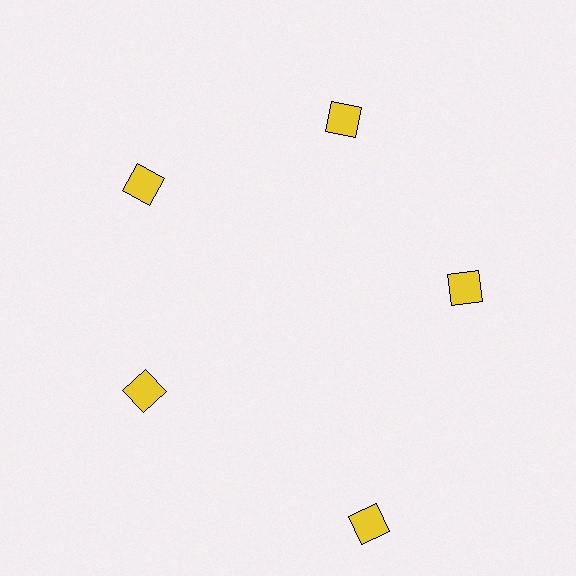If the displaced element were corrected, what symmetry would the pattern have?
It would have 5-fold rotational symmetry — the pattern would map onto itself every 72 degrees.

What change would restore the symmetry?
The symmetry would be restored by moving it inward, back onto the ring so that all 5 diamonds sit at equal angles and equal distance from the center.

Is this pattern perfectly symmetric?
No. The 5 yellow diamonds are arranged in a ring, but one element near the 5 o'clock position is pushed outward from the center, breaking the 5-fold rotational symmetry.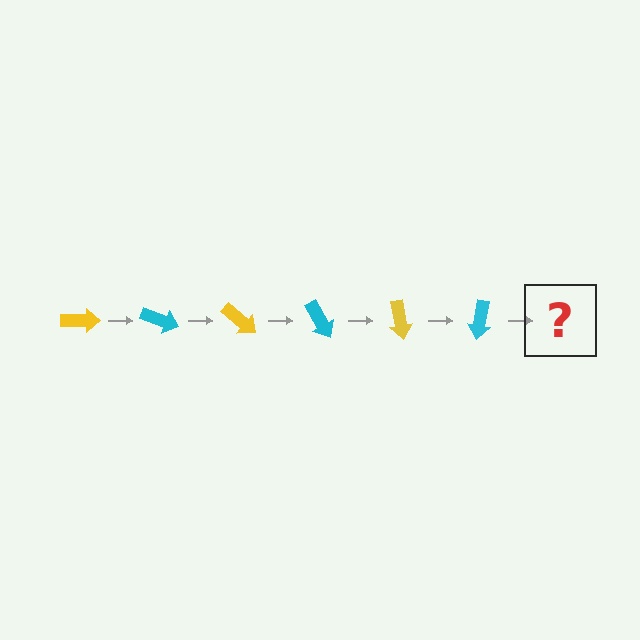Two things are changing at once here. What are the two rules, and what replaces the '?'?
The two rules are that it rotates 20 degrees each step and the color cycles through yellow and cyan. The '?' should be a yellow arrow, rotated 120 degrees from the start.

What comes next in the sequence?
The next element should be a yellow arrow, rotated 120 degrees from the start.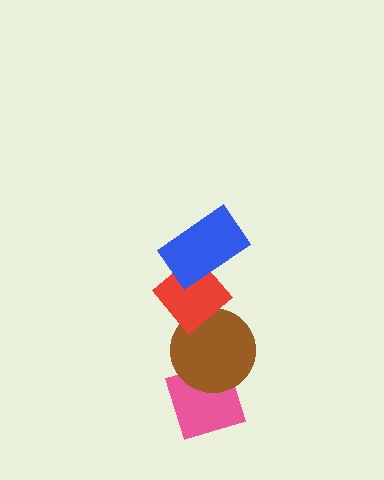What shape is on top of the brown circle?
The red diamond is on top of the brown circle.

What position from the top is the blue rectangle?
The blue rectangle is 1st from the top.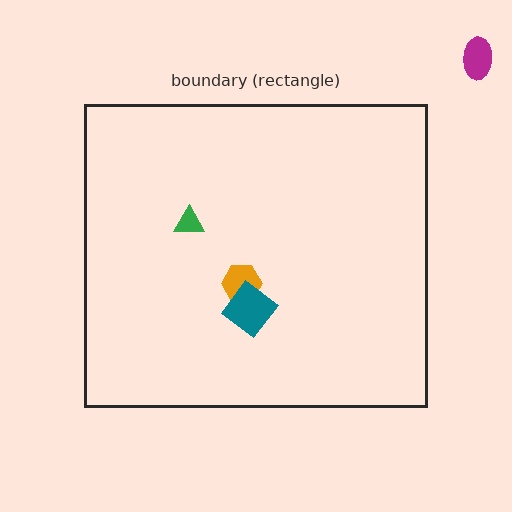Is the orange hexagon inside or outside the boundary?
Inside.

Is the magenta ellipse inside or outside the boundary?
Outside.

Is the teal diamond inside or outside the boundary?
Inside.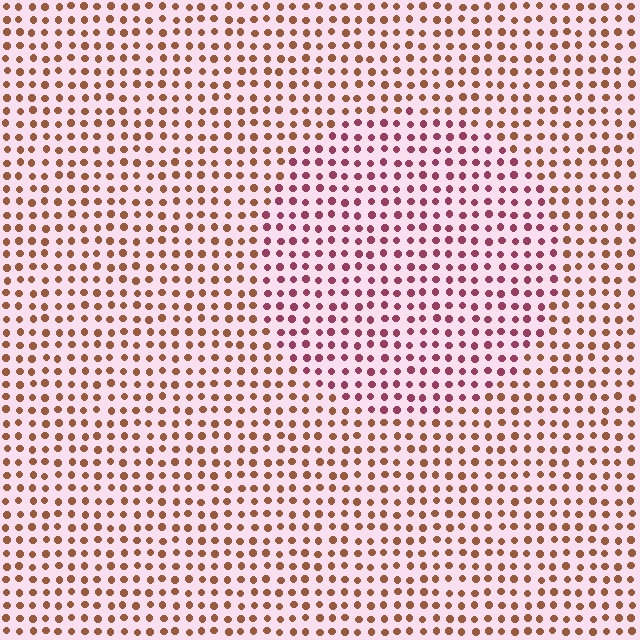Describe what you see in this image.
The image is filled with small brown elements in a uniform arrangement. A circle-shaped region is visible where the elements are tinted to a slightly different hue, forming a subtle color boundary.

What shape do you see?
I see a circle.